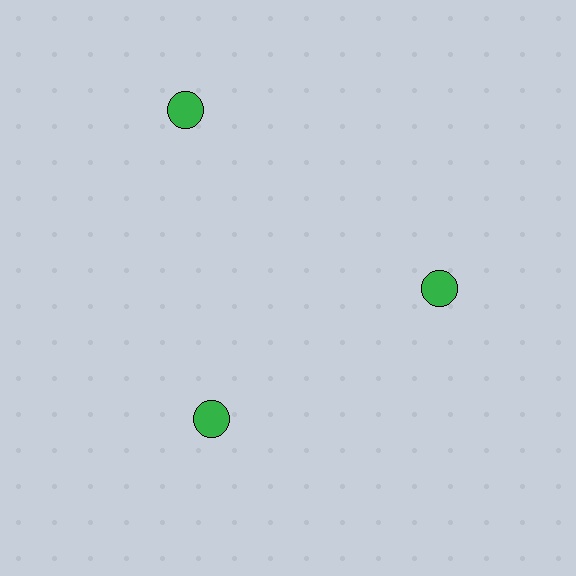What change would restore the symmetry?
The symmetry would be restored by moving it inward, back onto the ring so that all 3 circles sit at equal angles and equal distance from the center.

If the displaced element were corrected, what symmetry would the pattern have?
It would have 3-fold rotational symmetry — the pattern would map onto itself every 120 degrees.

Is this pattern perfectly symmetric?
No. The 3 green circles are arranged in a ring, but one element near the 11 o'clock position is pushed outward from the center, breaking the 3-fold rotational symmetry.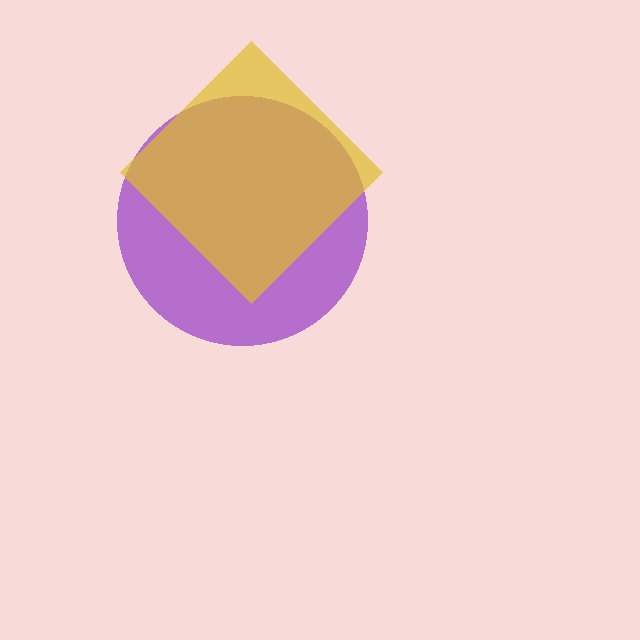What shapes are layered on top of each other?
The layered shapes are: a purple circle, a yellow diamond.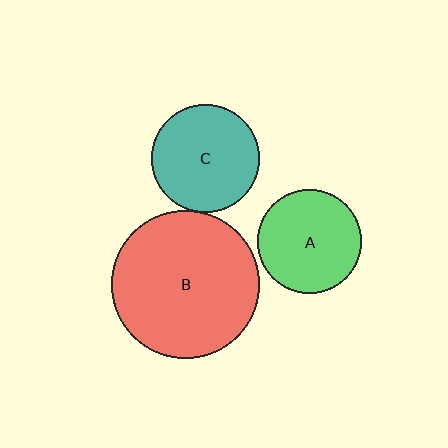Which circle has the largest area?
Circle B (red).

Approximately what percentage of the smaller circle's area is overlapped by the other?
Approximately 5%.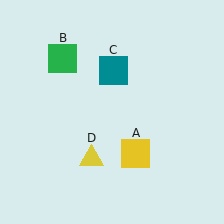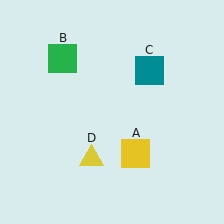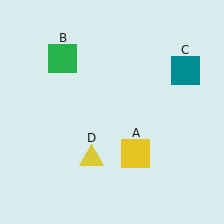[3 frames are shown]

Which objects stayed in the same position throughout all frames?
Yellow square (object A) and green square (object B) and yellow triangle (object D) remained stationary.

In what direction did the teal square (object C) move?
The teal square (object C) moved right.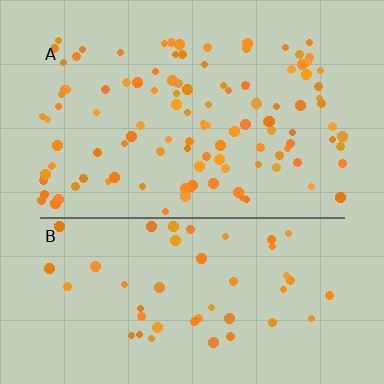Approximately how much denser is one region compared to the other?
Approximately 2.3× — region A over region B.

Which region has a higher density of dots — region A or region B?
A (the top).